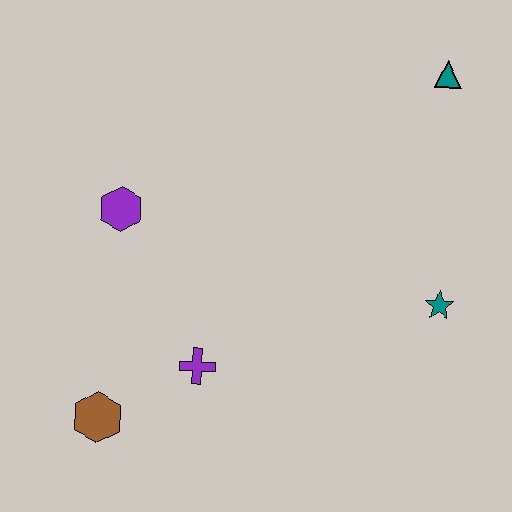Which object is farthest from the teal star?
The brown hexagon is farthest from the teal star.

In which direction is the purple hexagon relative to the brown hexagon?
The purple hexagon is above the brown hexagon.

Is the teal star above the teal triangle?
No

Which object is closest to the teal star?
The teal triangle is closest to the teal star.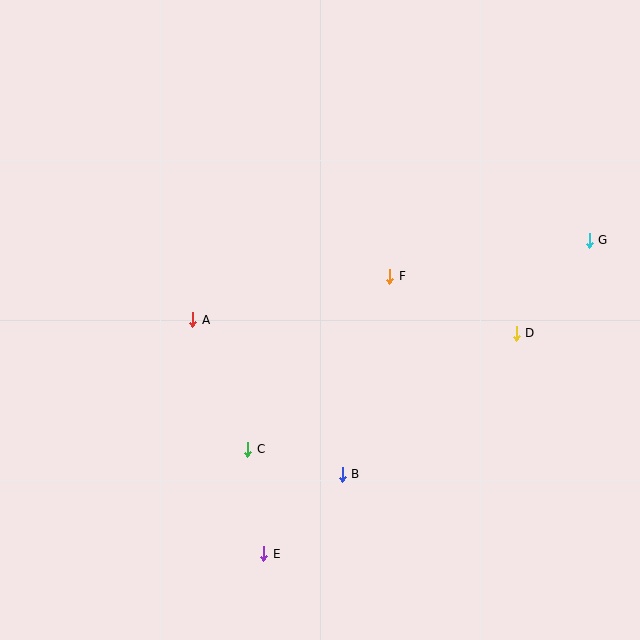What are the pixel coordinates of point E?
Point E is at (264, 554).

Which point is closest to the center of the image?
Point F at (390, 276) is closest to the center.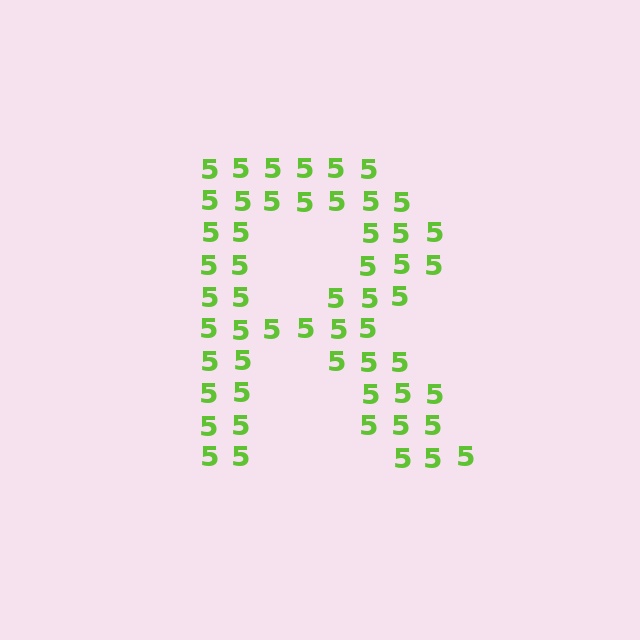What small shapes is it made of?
It is made of small digit 5's.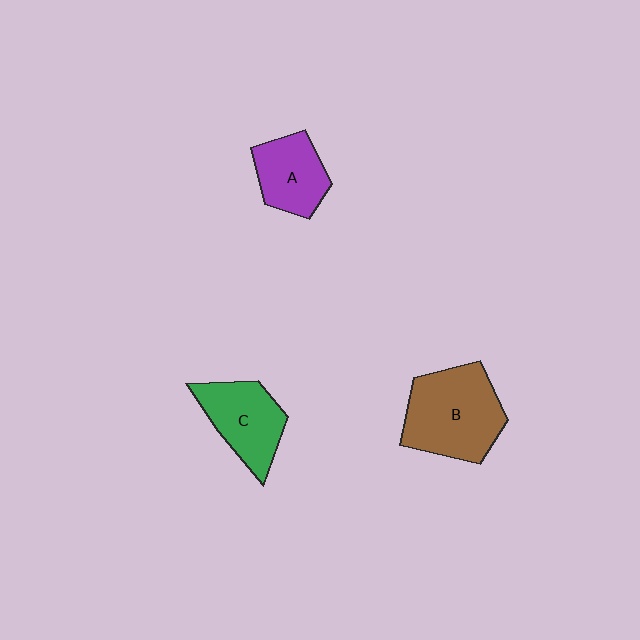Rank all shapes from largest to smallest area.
From largest to smallest: B (brown), C (green), A (purple).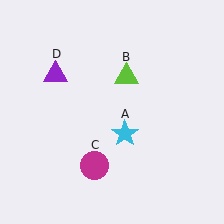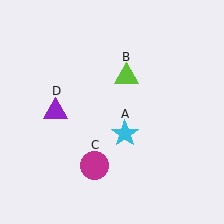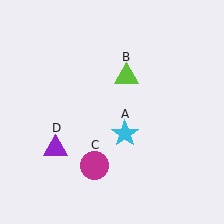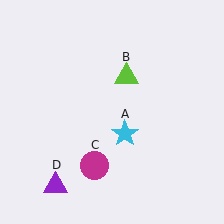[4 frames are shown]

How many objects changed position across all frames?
1 object changed position: purple triangle (object D).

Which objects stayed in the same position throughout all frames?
Cyan star (object A) and lime triangle (object B) and magenta circle (object C) remained stationary.